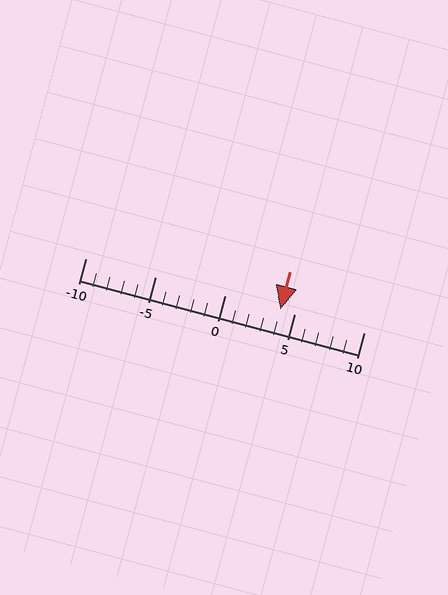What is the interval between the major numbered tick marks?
The major tick marks are spaced 5 units apart.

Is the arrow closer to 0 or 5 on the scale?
The arrow is closer to 5.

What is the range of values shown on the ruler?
The ruler shows values from -10 to 10.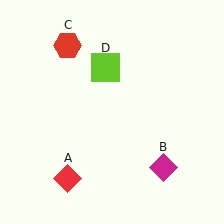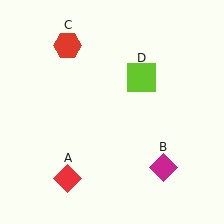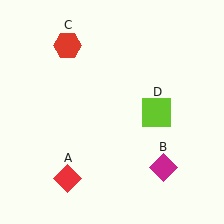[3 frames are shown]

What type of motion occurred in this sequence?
The lime square (object D) rotated clockwise around the center of the scene.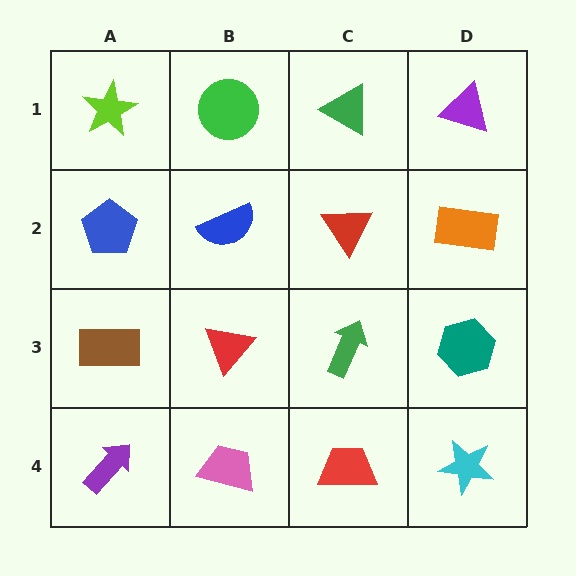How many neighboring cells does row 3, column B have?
4.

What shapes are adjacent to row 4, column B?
A red triangle (row 3, column B), a purple arrow (row 4, column A), a red trapezoid (row 4, column C).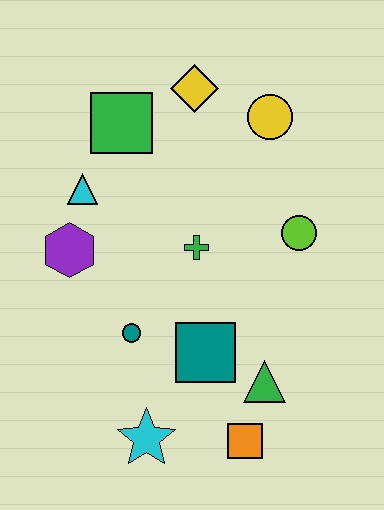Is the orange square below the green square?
Yes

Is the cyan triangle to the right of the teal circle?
No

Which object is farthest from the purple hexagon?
The orange square is farthest from the purple hexagon.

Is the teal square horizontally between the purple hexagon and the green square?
No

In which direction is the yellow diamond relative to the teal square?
The yellow diamond is above the teal square.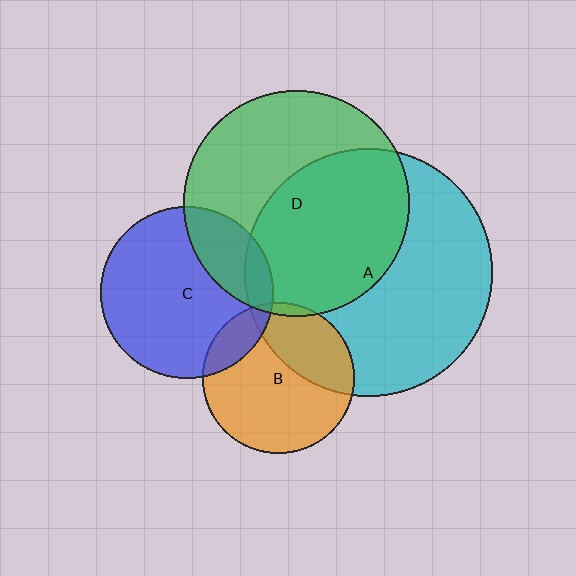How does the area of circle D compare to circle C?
Approximately 1.7 times.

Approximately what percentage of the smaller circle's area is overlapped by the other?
Approximately 25%.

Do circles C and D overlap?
Yes.